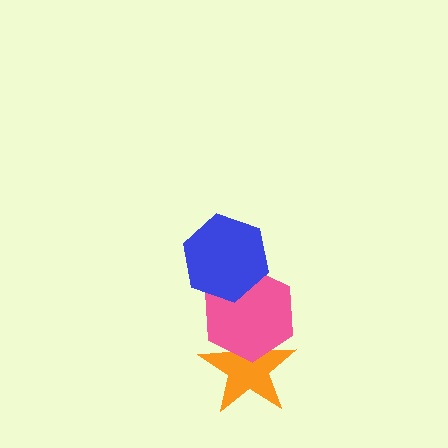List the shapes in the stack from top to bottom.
From top to bottom: the blue hexagon, the pink hexagon, the orange star.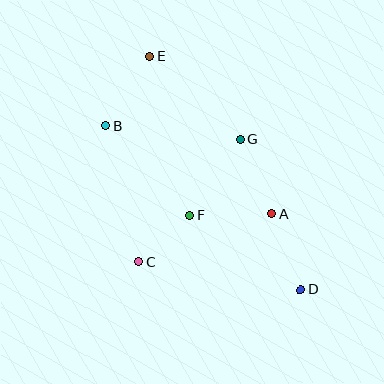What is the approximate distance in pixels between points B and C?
The distance between B and C is approximately 140 pixels.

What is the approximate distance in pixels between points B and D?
The distance between B and D is approximately 255 pixels.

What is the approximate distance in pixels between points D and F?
The distance between D and F is approximately 134 pixels.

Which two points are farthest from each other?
Points D and E are farthest from each other.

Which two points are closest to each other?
Points C and F are closest to each other.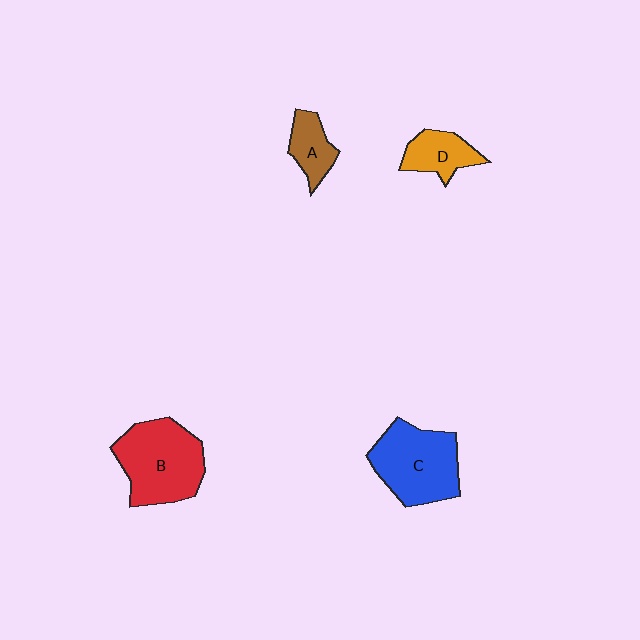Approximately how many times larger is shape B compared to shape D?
Approximately 2.2 times.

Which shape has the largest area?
Shape B (red).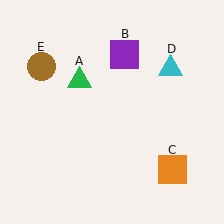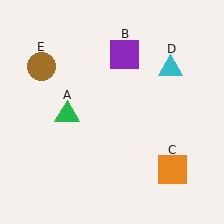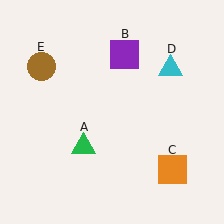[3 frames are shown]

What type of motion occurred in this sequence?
The green triangle (object A) rotated counterclockwise around the center of the scene.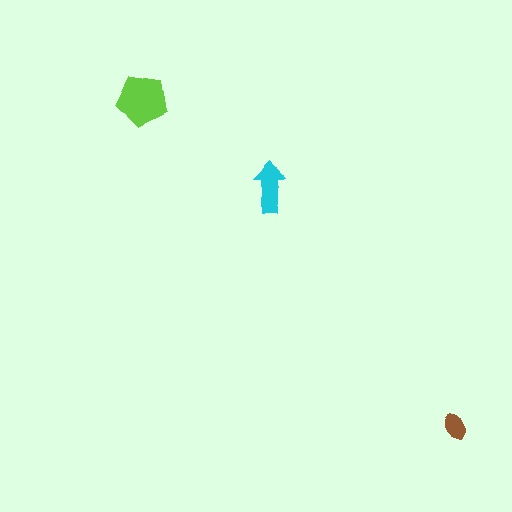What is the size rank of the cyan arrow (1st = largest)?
2nd.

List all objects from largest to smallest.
The lime pentagon, the cyan arrow, the brown ellipse.